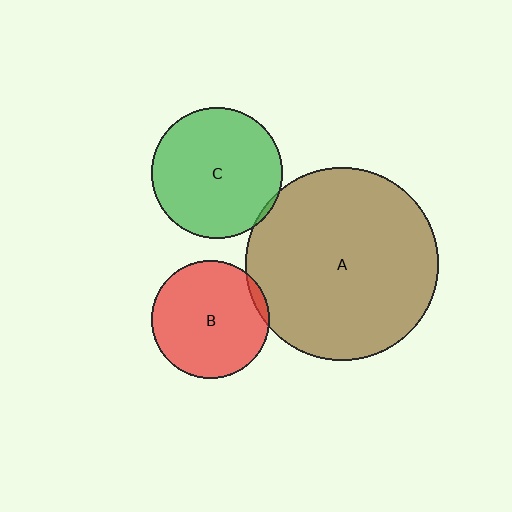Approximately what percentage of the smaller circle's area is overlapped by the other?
Approximately 5%.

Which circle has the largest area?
Circle A (brown).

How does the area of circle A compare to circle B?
Approximately 2.7 times.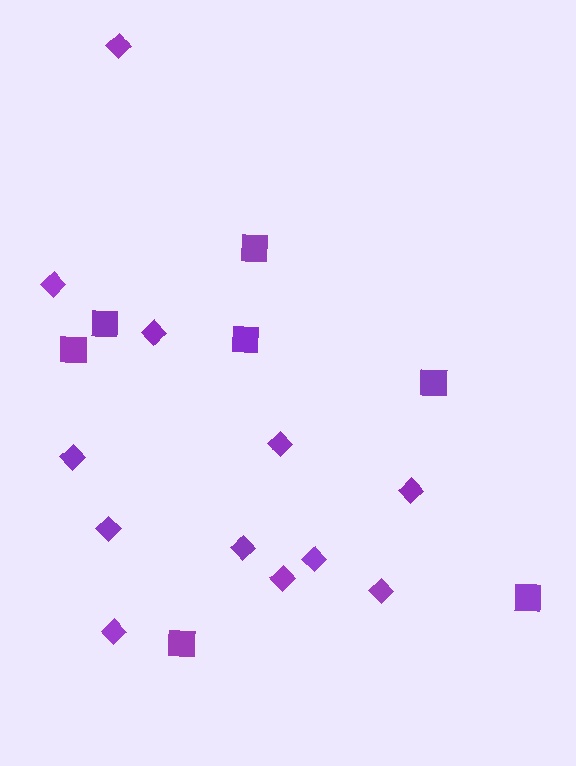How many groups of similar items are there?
There are 2 groups: one group of squares (7) and one group of diamonds (12).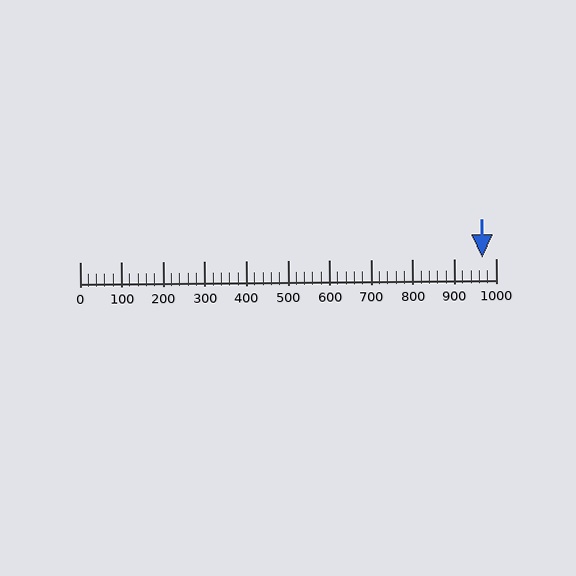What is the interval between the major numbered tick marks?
The major tick marks are spaced 100 units apart.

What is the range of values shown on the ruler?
The ruler shows values from 0 to 1000.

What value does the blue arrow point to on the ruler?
The blue arrow points to approximately 968.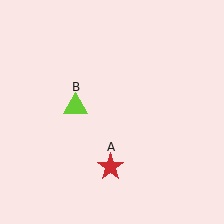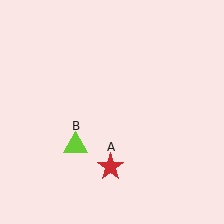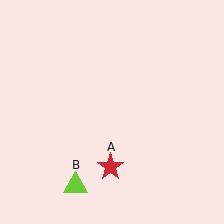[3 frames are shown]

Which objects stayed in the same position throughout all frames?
Red star (object A) remained stationary.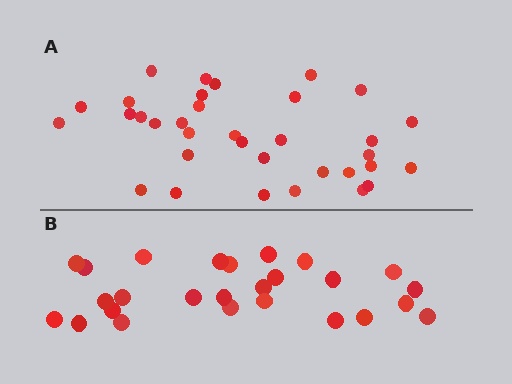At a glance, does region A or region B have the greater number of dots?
Region A (the top region) has more dots.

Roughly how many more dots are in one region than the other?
Region A has roughly 8 or so more dots than region B.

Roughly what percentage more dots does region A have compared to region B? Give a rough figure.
About 30% more.